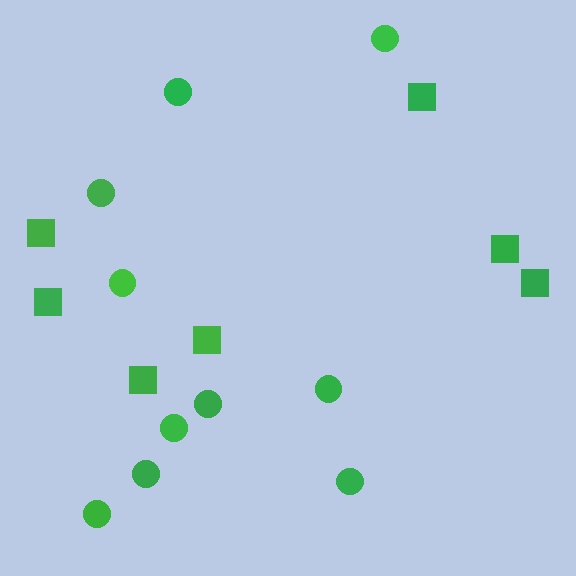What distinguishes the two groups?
There are 2 groups: one group of squares (7) and one group of circles (10).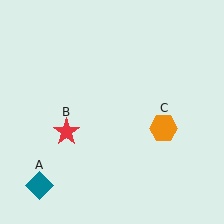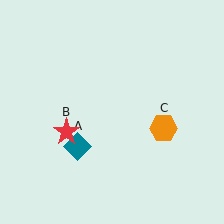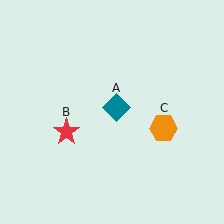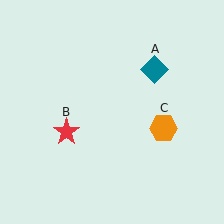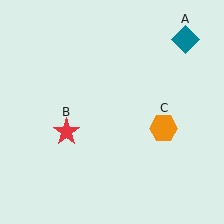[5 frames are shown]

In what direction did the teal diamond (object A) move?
The teal diamond (object A) moved up and to the right.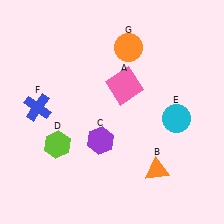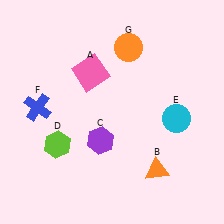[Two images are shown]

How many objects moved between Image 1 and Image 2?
1 object moved between the two images.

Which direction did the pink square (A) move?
The pink square (A) moved left.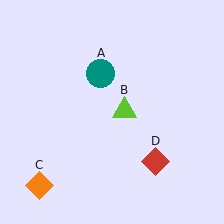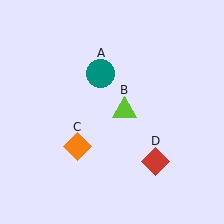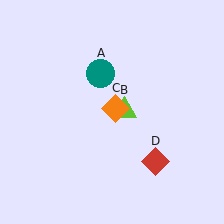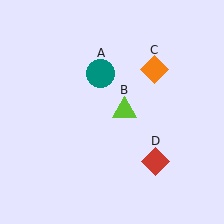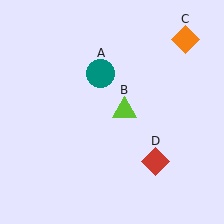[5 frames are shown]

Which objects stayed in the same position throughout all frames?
Teal circle (object A) and lime triangle (object B) and red diamond (object D) remained stationary.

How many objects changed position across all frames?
1 object changed position: orange diamond (object C).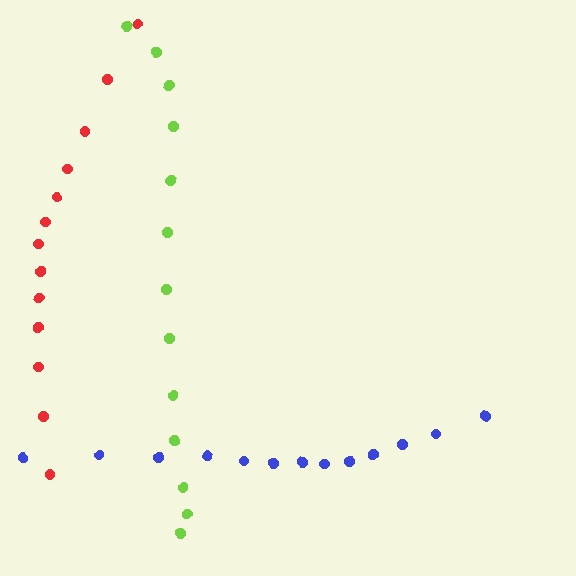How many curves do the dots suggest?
There are 3 distinct paths.